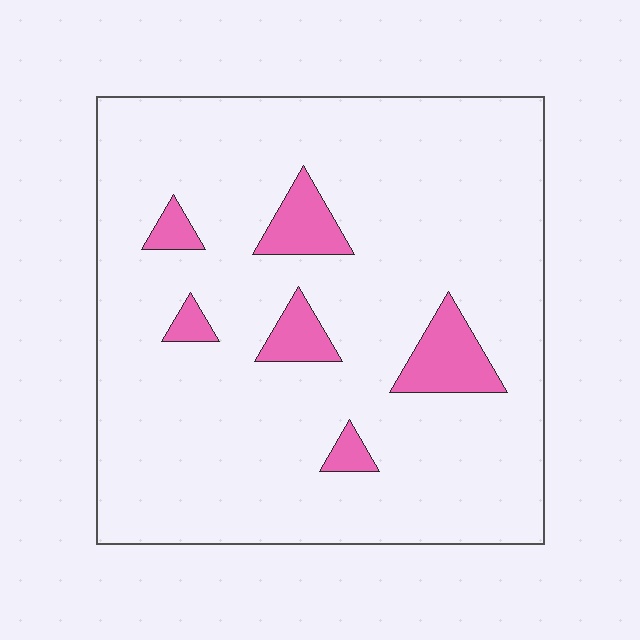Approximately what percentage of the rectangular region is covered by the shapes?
Approximately 10%.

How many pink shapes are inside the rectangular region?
6.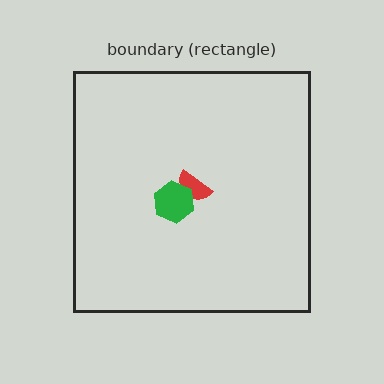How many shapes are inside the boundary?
2 inside, 0 outside.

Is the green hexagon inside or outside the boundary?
Inside.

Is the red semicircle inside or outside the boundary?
Inside.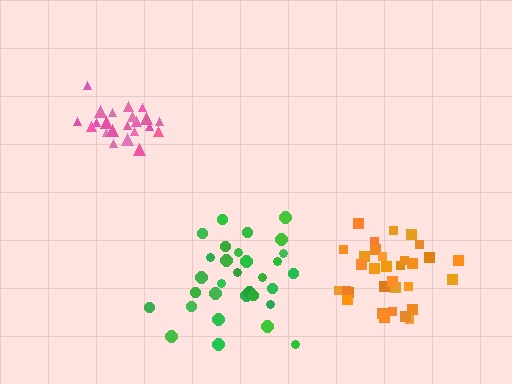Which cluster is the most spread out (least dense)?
Green.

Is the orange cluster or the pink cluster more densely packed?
Pink.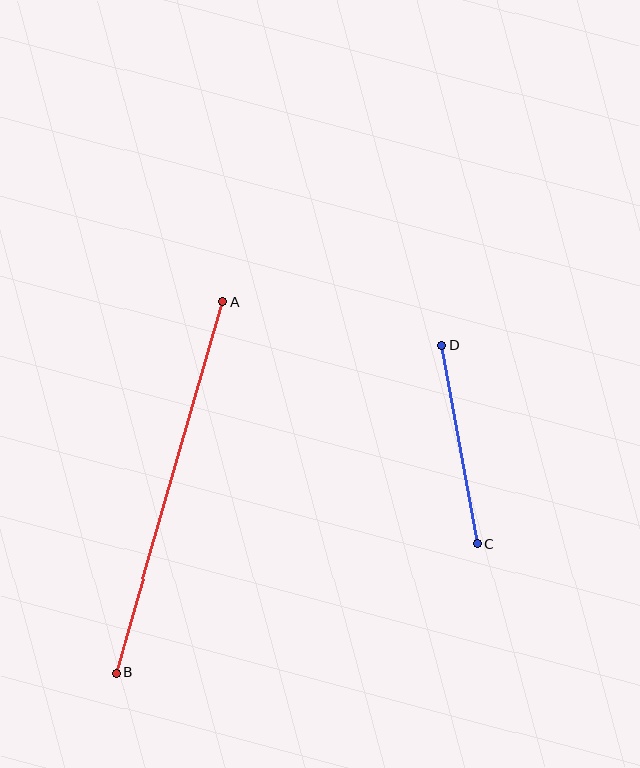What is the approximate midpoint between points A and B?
The midpoint is at approximately (169, 487) pixels.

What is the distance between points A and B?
The distance is approximately 386 pixels.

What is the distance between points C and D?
The distance is approximately 202 pixels.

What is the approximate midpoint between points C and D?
The midpoint is at approximately (460, 444) pixels.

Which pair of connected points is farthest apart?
Points A and B are farthest apart.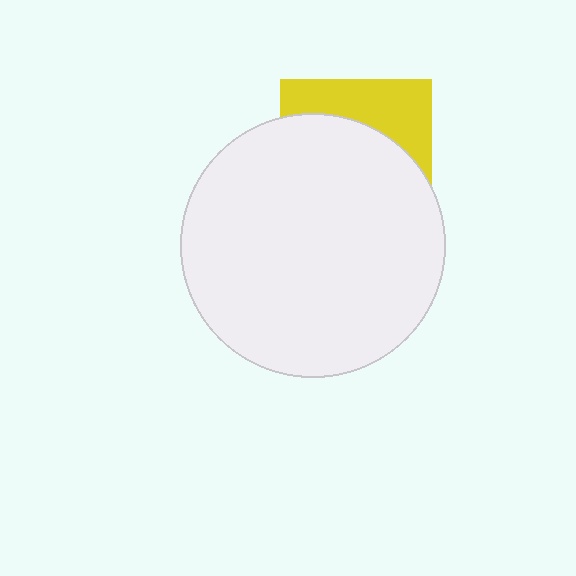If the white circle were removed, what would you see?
You would see the complete yellow square.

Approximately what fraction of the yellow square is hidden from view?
Roughly 67% of the yellow square is hidden behind the white circle.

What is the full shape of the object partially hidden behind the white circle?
The partially hidden object is a yellow square.